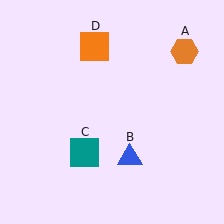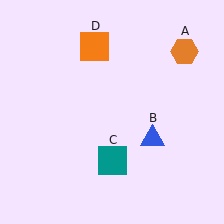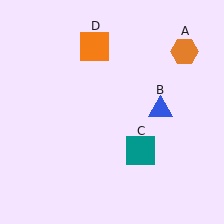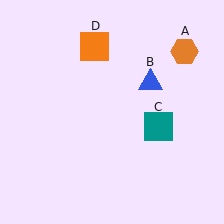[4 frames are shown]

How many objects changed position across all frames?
2 objects changed position: blue triangle (object B), teal square (object C).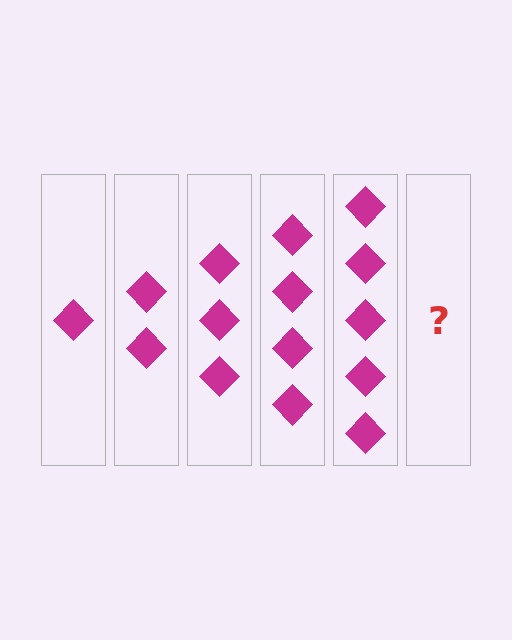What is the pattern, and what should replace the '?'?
The pattern is that each step adds one more diamond. The '?' should be 6 diamonds.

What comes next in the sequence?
The next element should be 6 diamonds.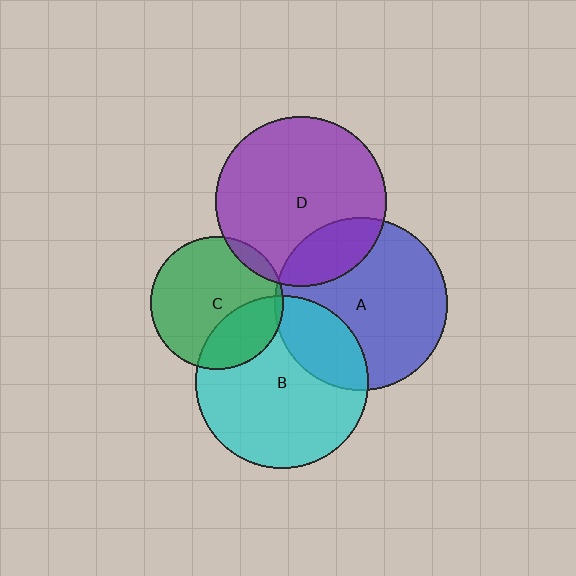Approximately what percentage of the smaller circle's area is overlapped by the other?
Approximately 25%.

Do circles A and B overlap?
Yes.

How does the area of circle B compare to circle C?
Approximately 1.7 times.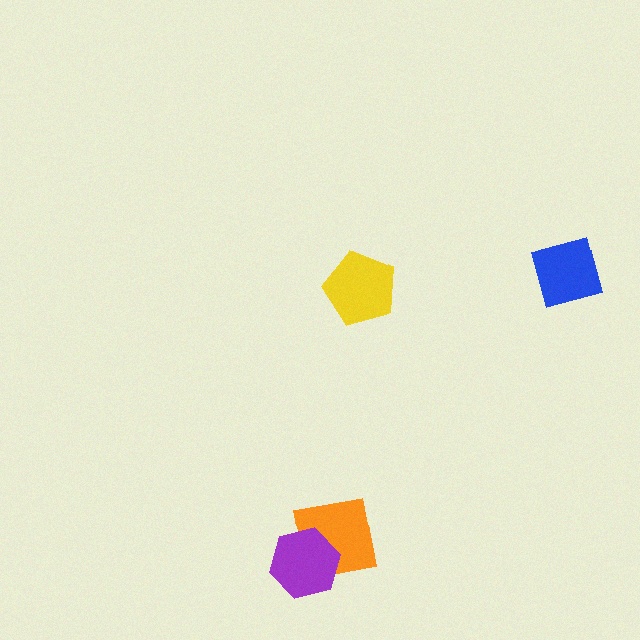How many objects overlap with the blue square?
0 objects overlap with the blue square.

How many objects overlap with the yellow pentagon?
0 objects overlap with the yellow pentagon.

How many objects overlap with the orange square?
1 object overlaps with the orange square.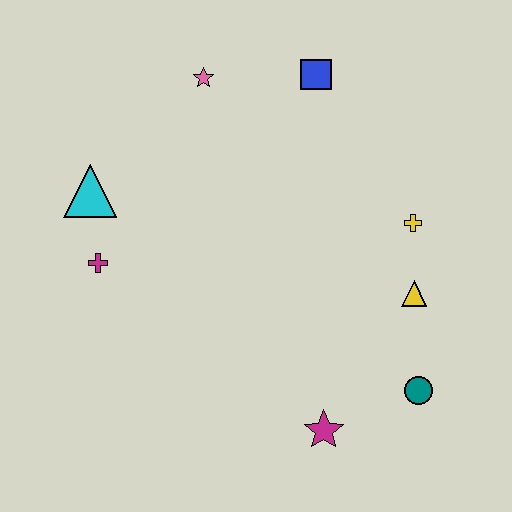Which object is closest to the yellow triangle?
The yellow cross is closest to the yellow triangle.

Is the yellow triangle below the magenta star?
No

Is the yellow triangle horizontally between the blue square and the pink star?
No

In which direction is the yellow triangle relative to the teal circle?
The yellow triangle is above the teal circle.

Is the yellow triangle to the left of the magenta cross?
No